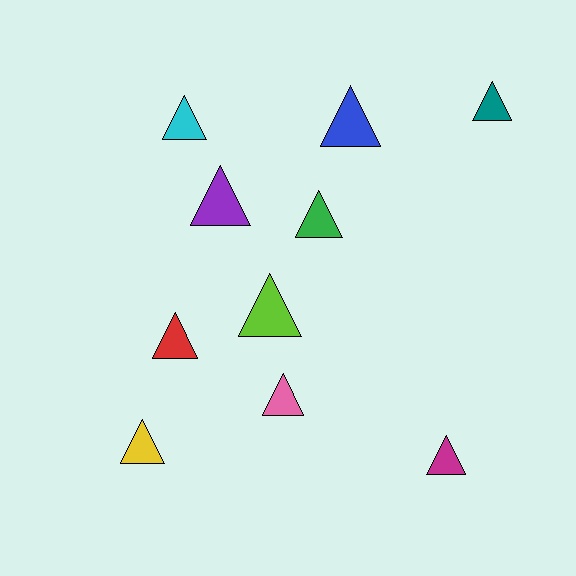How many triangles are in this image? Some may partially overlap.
There are 10 triangles.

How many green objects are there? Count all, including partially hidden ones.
There is 1 green object.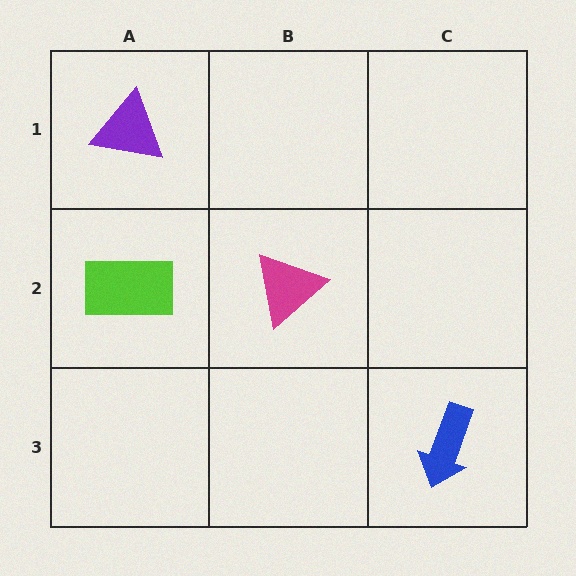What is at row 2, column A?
A lime rectangle.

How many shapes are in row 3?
1 shape.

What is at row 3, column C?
A blue arrow.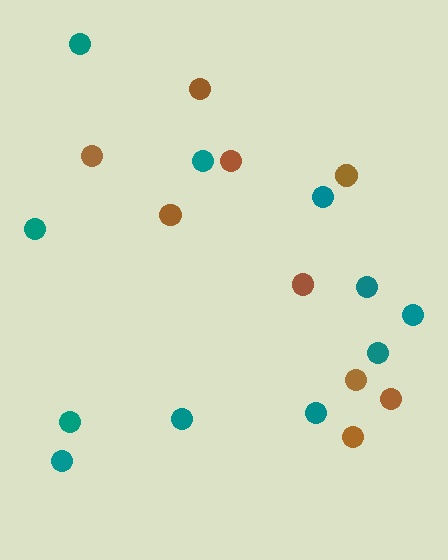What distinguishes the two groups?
There are 2 groups: one group of teal circles (11) and one group of brown circles (9).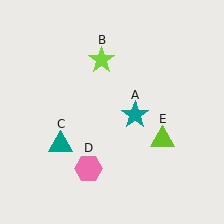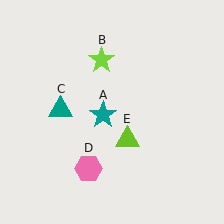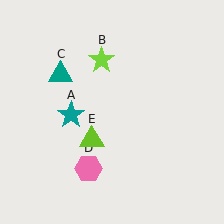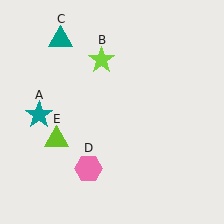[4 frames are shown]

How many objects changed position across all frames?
3 objects changed position: teal star (object A), teal triangle (object C), lime triangle (object E).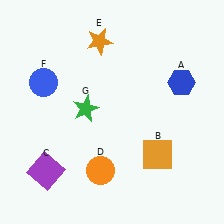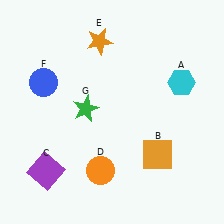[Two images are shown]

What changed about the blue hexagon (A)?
In Image 1, A is blue. In Image 2, it changed to cyan.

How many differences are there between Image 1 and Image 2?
There is 1 difference between the two images.